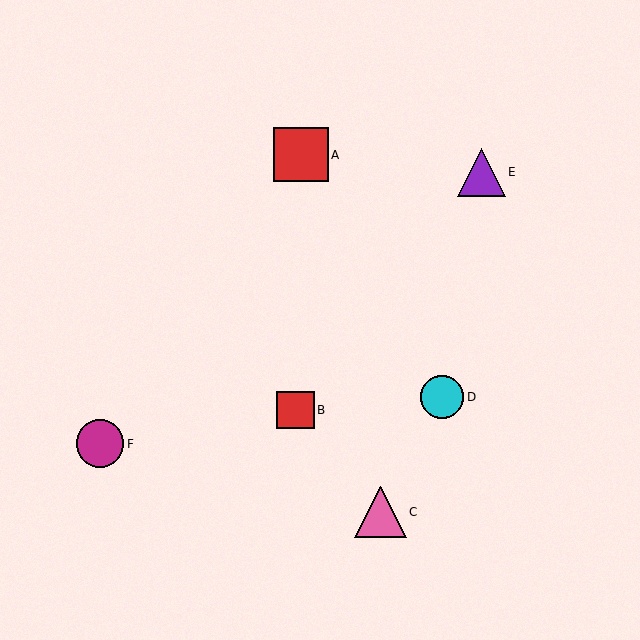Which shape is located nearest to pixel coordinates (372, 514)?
The pink triangle (labeled C) at (380, 512) is nearest to that location.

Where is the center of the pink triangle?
The center of the pink triangle is at (380, 512).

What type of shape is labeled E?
Shape E is a purple triangle.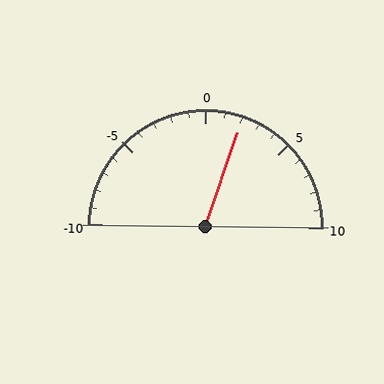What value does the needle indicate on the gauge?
The needle indicates approximately 2.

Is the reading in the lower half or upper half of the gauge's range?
The reading is in the upper half of the range (-10 to 10).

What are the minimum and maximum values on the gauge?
The gauge ranges from -10 to 10.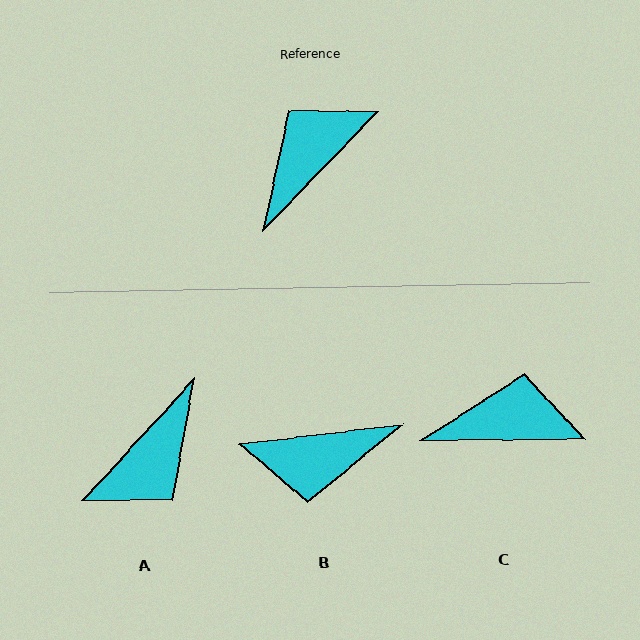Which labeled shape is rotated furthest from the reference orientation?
A, about 179 degrees away.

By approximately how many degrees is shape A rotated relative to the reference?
Approximately 179 degrees clockwise.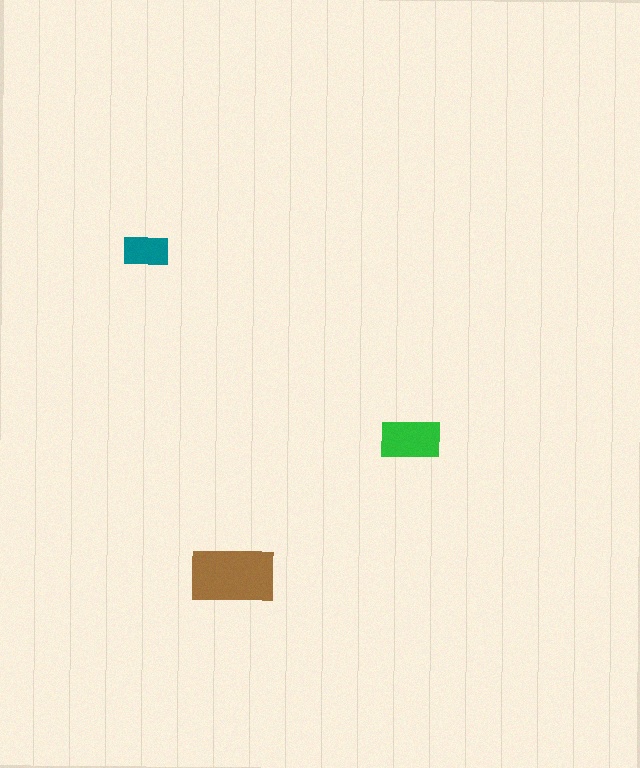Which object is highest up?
The teal rectangle is topmost.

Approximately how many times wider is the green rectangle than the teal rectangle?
About 1.5 times wider.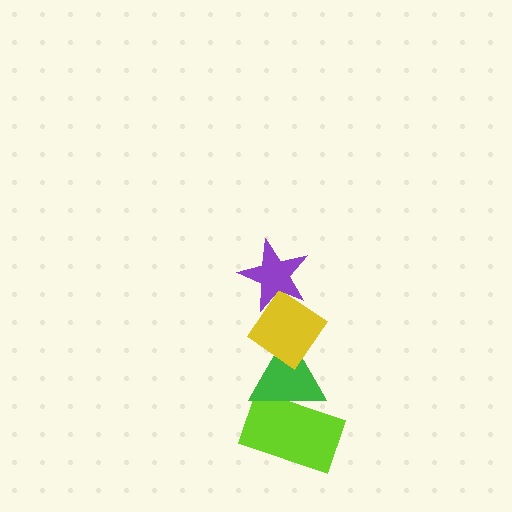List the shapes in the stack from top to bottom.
From top to bottom: the purple star, the yellow diamond, the green triangle, the lime rectangle.